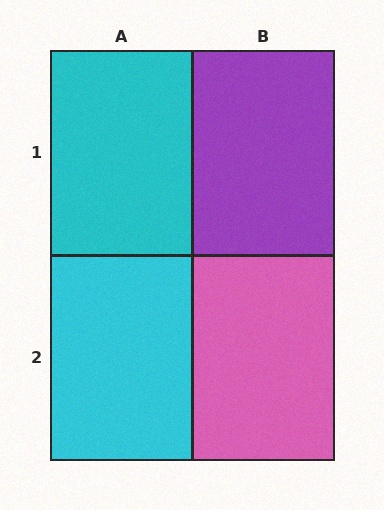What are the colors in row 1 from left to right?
Cyan, purple.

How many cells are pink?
1 cell is pink.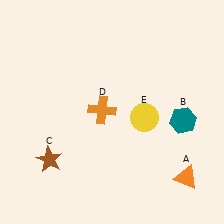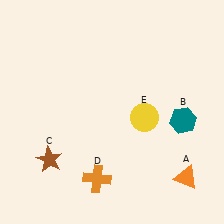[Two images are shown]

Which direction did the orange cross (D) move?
The orange cross (D) moved down.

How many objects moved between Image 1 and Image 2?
1 object moved between the two images.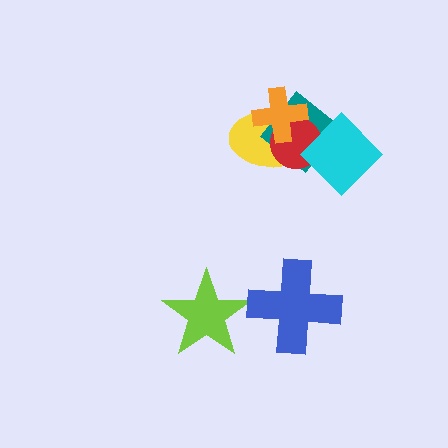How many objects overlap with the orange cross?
3 objects overlap with the orange cross.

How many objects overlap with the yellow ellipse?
4 objects overlap with the yellow ellipse.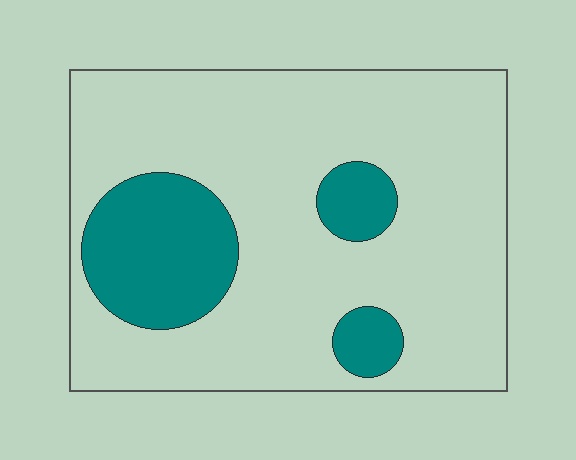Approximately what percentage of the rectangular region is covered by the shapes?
Approximately 20%.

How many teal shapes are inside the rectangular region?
3.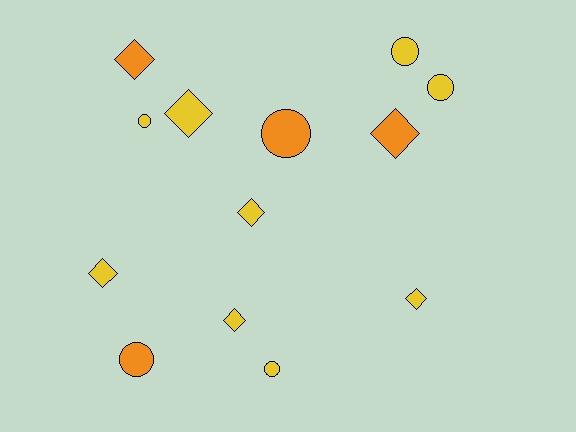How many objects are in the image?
There are 13 objects.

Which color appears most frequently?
Yellow, with 9 objects.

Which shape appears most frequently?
Diamond, with 7 objects.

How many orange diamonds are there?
There are 2 orange diamonds.